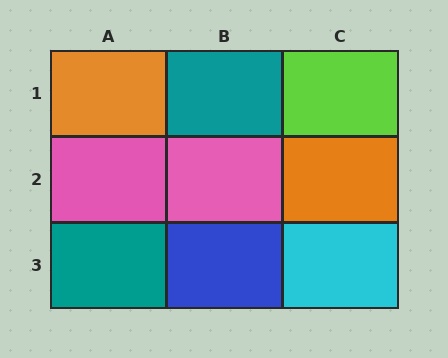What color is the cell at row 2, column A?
Pink.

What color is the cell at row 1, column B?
Teal.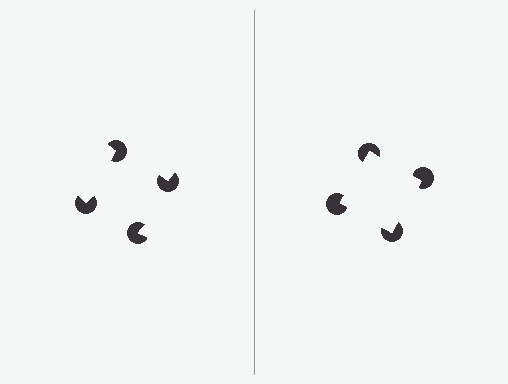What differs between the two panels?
The pac-man discs are positioned identically on both sides; only the wedge orientations differ. On the right they align to a square; on the left they are misaligned.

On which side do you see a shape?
An illusory square appears on the right side. On the left side the wedge cuts are rotated, so no coherent shape forms.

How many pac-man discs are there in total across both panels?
8 — 4 on each side.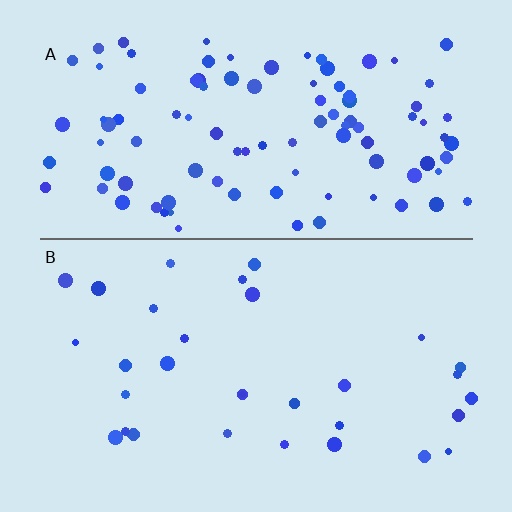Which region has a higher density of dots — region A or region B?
A (the top).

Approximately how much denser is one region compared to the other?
Approximately 3.2× — region A over region B.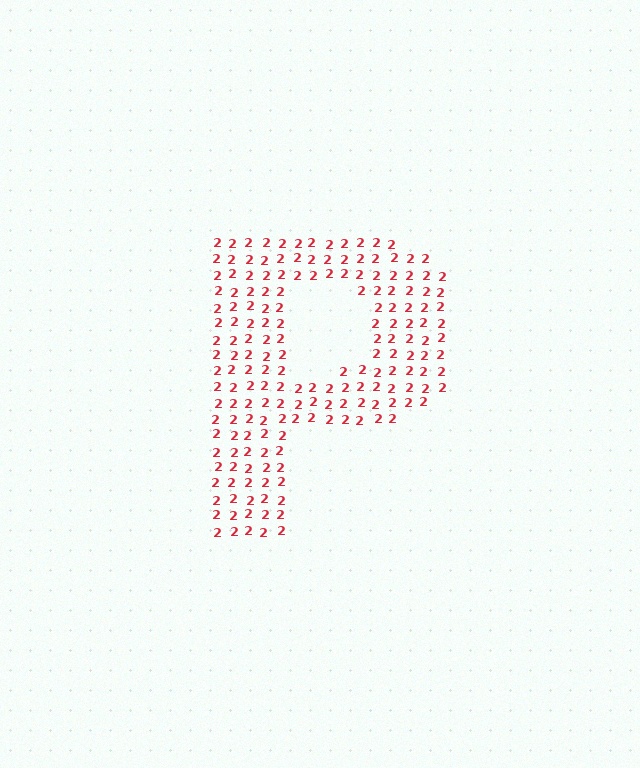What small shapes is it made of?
It is made of small digit 2's.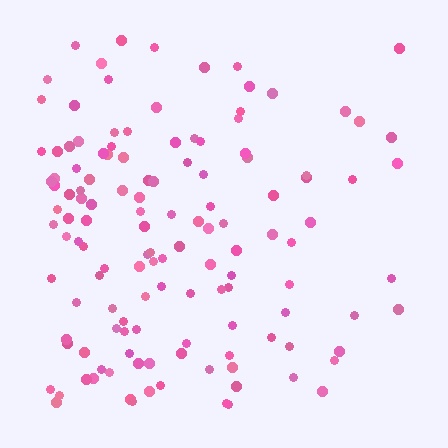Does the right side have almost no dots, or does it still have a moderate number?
Still a moderate number, just noticeably fewer than the left.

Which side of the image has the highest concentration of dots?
The left.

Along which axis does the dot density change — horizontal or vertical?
Horizontal.